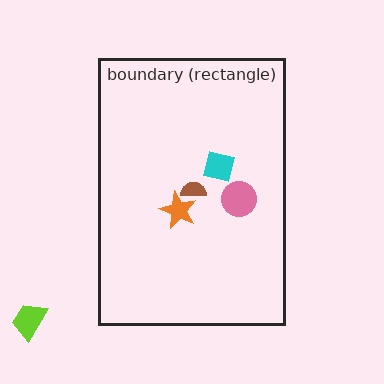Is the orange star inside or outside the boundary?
Inside.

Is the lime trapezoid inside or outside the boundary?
Outside.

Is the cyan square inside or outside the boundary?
Inside.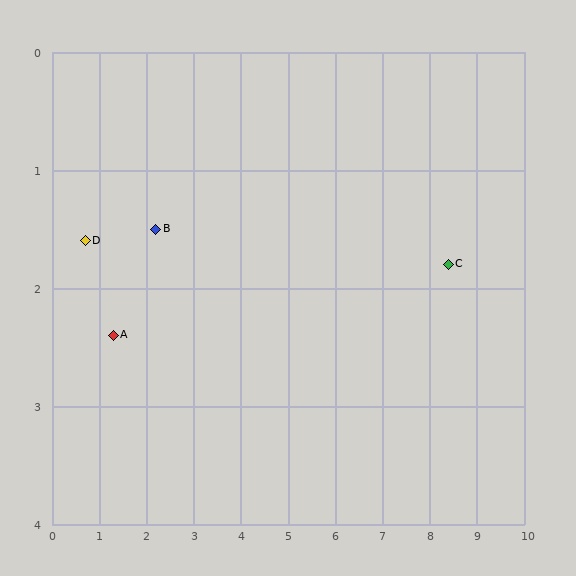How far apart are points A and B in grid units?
Points A and B are about 1.3 grid units apart.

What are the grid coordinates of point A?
Point A is at approximately (1.3, 2.4).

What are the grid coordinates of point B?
Point B is at approximately (2.2, 1.5).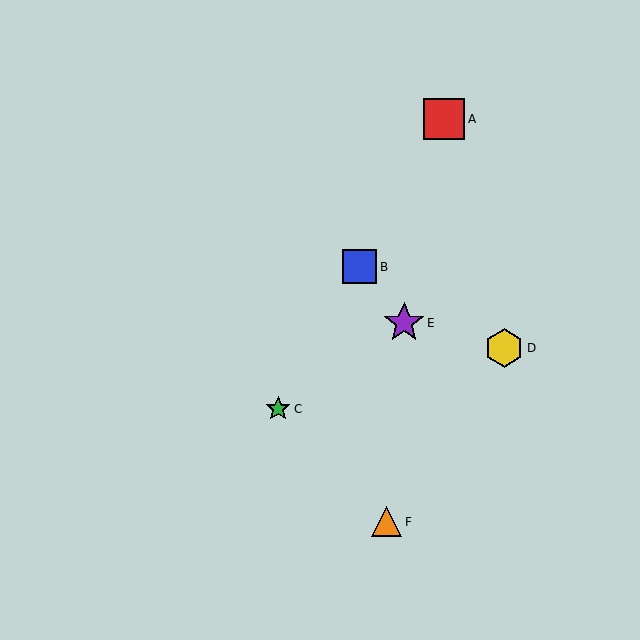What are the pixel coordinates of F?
Object F is at (387, 522).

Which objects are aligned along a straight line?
Objects A, B, C are aligned along a straight line.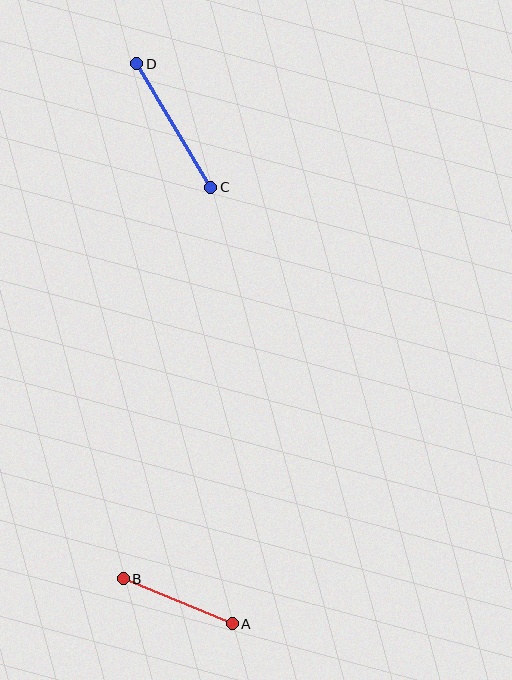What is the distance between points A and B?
The distance is approximately 118 pixels.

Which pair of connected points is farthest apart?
Points C and D are farthest apart.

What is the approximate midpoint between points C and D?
The midpoint is at approximately (174, 125) pixels.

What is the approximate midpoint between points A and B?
The midpoint is at approximately (178, 601) pixels.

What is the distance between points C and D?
The distance is approximately 144 pixels.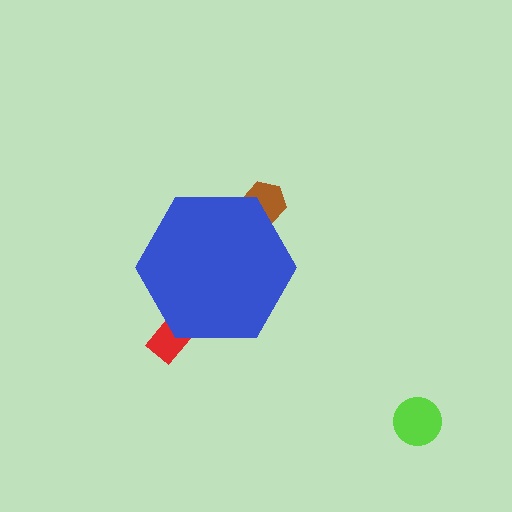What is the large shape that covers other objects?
A blue hexagon.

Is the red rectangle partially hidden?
Yes, the red rectangle is partially hidden behind the blue hexagon.